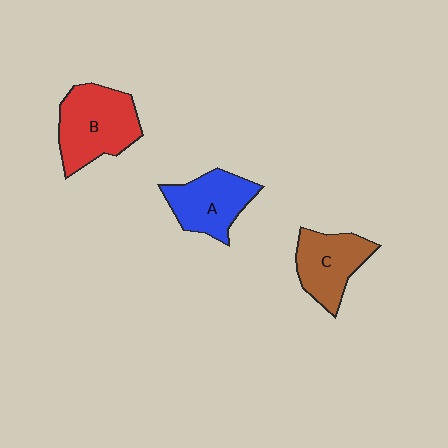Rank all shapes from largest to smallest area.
From largest to smallest: B (red), A (blue), C (brown).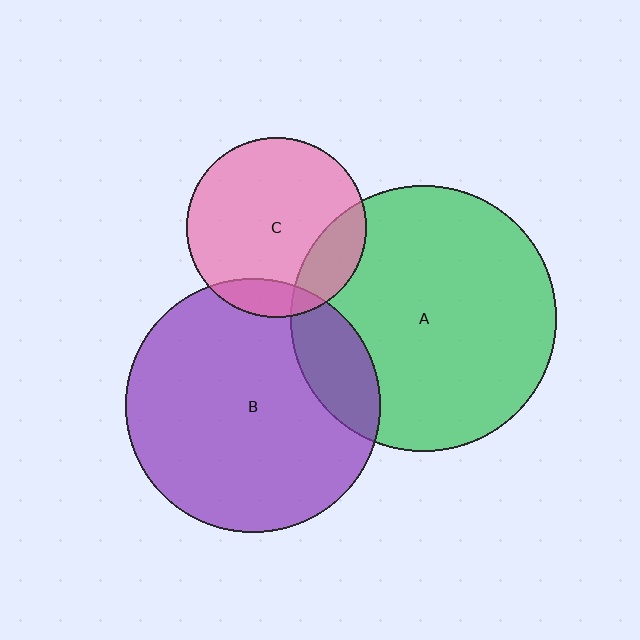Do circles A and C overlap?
Yes.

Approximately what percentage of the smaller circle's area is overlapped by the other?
Approximately 20%.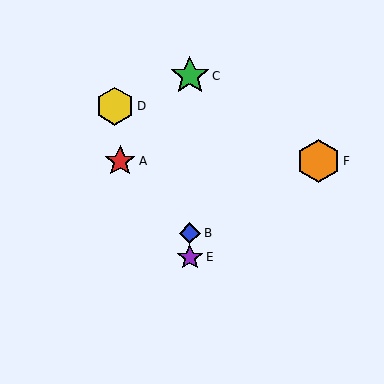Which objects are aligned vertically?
Objects B, C, E are aligned vertically.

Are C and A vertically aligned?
No, C is at x≈190 and A is at x≈120.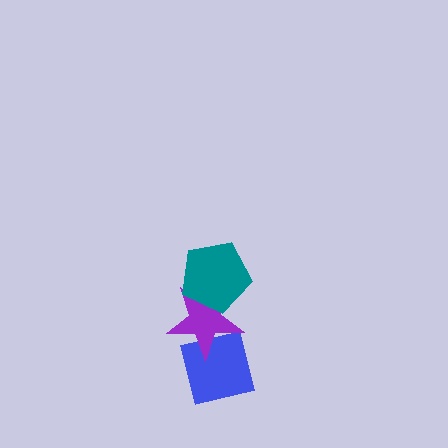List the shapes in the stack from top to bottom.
From top to bottom: the teal pentagon, the purple star, the blue square.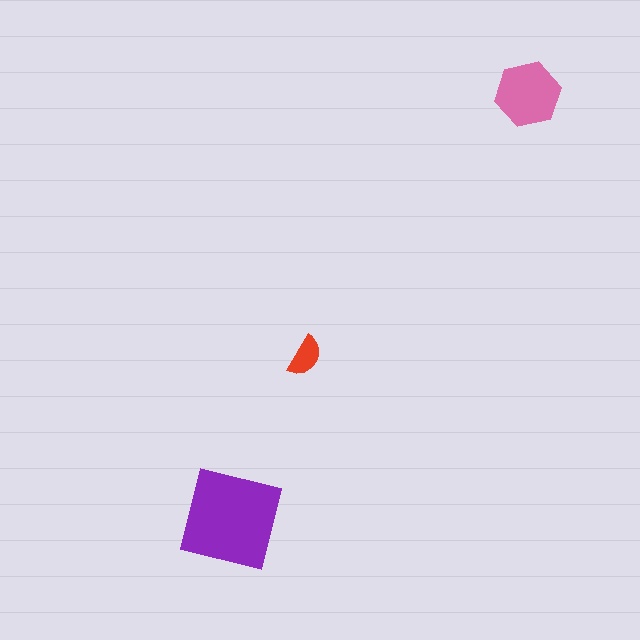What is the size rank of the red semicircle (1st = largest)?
3rd.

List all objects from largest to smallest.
The purple square, the pink hexagon, the red semicircle.